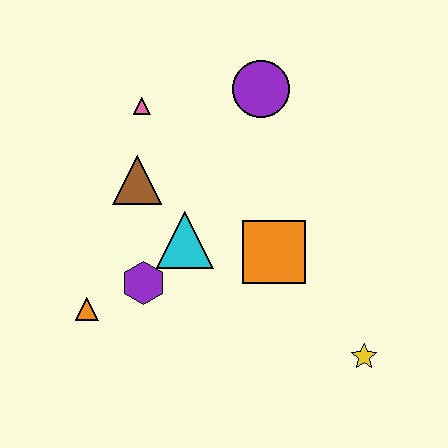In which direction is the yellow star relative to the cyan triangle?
The yellow star is to the right of the cyan triangle.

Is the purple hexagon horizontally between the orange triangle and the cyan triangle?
Yes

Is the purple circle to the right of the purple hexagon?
Yes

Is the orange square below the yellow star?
No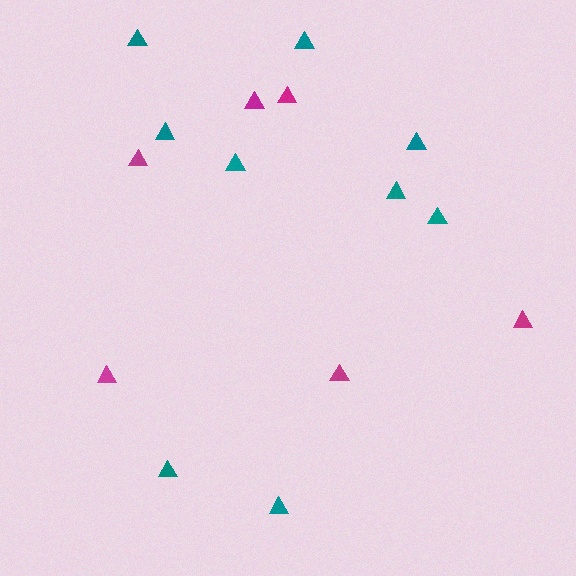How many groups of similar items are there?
There are 2 groups: one group of magenta triangles (6) and one group of teal triangles (9).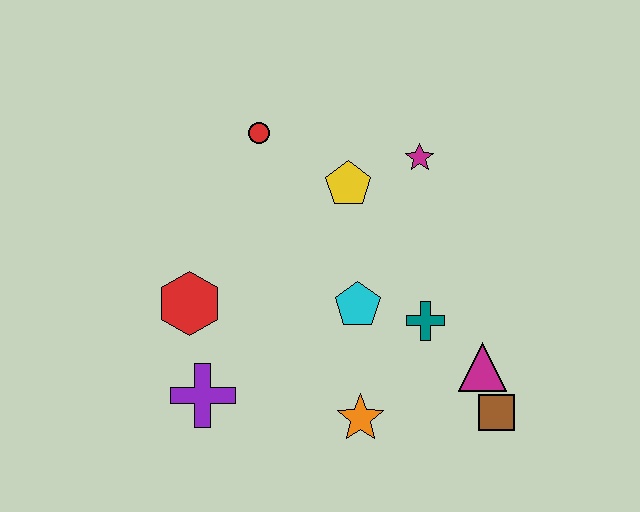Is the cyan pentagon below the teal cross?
No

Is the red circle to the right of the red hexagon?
Yes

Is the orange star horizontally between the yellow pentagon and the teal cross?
Yes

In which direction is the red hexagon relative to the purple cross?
The red hexagon is above the purple cross.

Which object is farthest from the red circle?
The brown square is farthest from the red circle.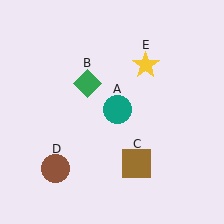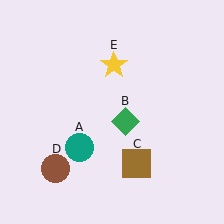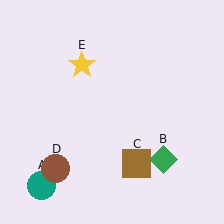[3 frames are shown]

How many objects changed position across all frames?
3 objects changed position: teal circle (object A), green diamond (object B), yellow star (object E).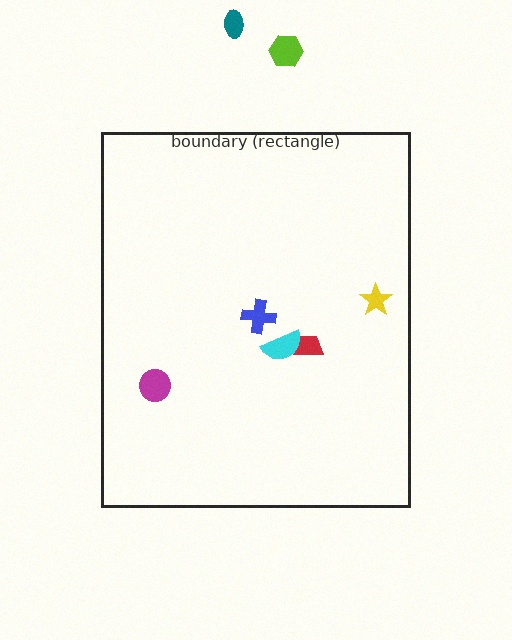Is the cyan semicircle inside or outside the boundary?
Inside.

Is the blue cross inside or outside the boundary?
Inside.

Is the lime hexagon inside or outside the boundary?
Outside.